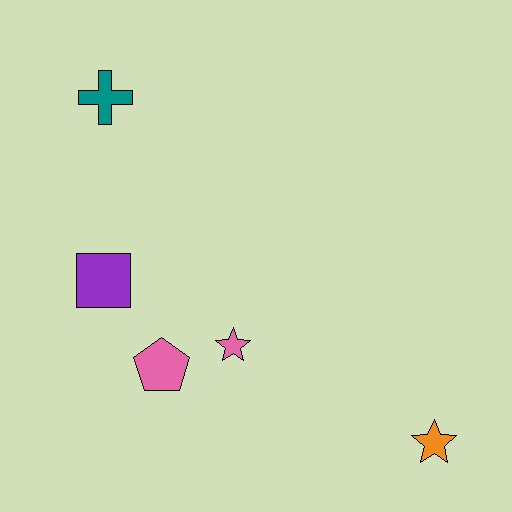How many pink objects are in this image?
There are 2 pink objects.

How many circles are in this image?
There are no circles.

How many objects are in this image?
There are 5 objects.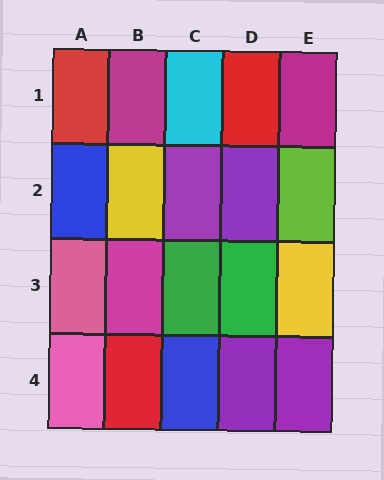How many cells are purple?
4 cells are purple.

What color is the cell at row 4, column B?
Red.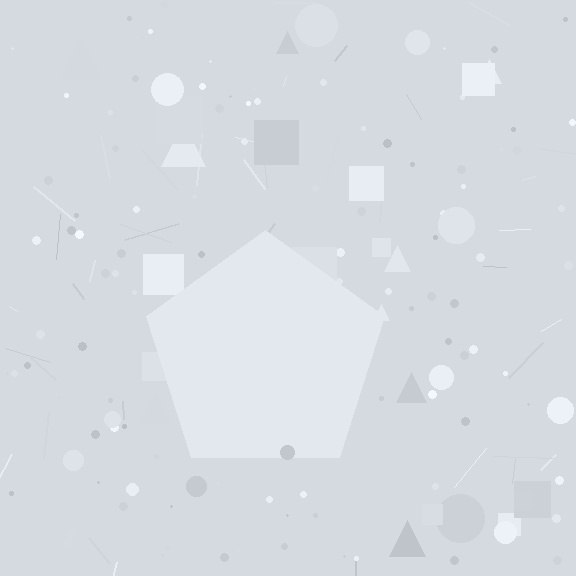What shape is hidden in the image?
A pentagon is hidden in the image.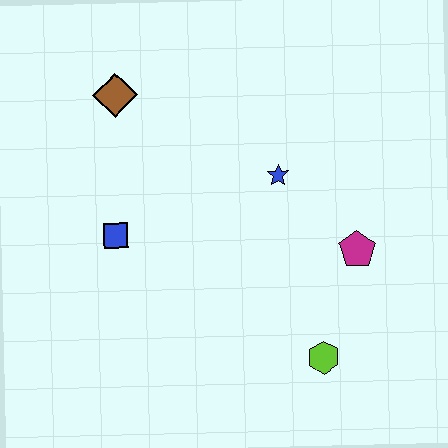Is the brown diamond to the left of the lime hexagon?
Yes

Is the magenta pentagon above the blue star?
No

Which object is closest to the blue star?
The magenta pentagon is closest to the blue star.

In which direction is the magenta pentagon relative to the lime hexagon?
The magenta pentagon is above the lime hexagon.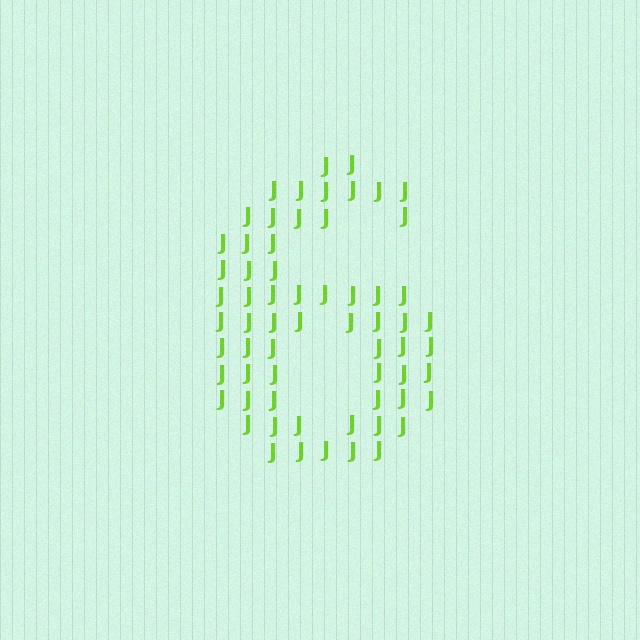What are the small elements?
The small elements are letter J's.